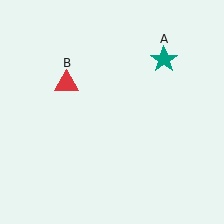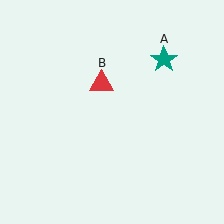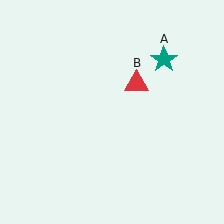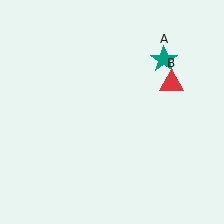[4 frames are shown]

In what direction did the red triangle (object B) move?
The red triangle (object B) moved right.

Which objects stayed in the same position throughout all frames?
Teal star (object A) remained stationary.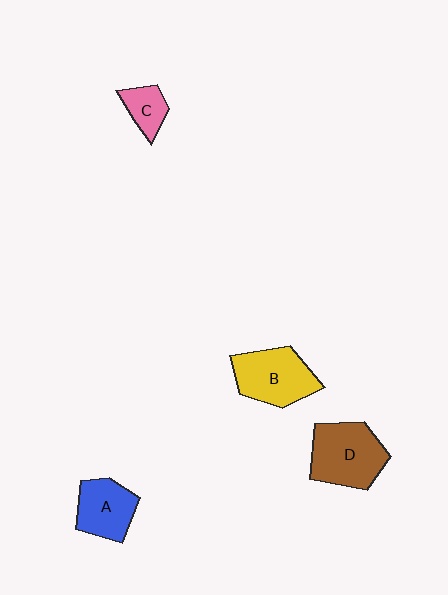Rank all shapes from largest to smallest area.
From largest to smallest: D (brown), B (yellow), A (blue), C (pink).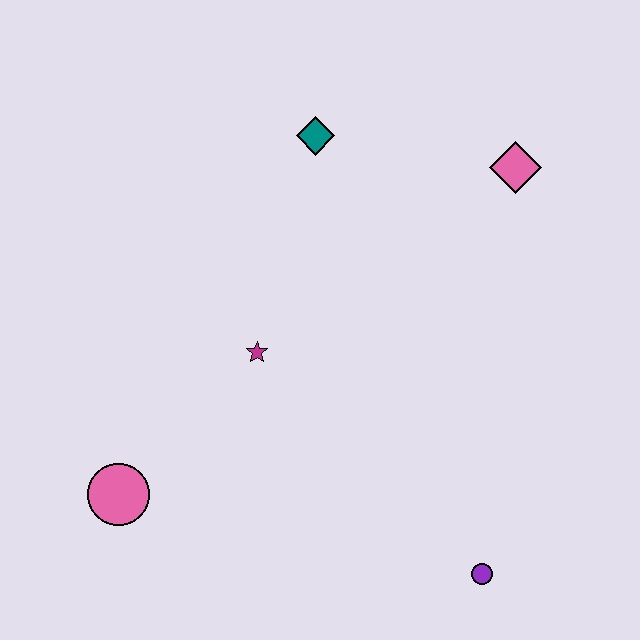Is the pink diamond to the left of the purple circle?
No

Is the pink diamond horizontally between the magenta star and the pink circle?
No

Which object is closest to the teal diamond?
The pink diamond is closest to the teal diamond.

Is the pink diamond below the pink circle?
No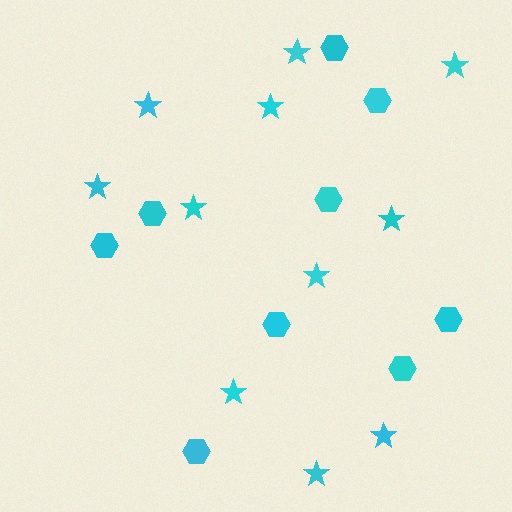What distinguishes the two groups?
There are 2 groups: one group of stars (11) and one group of hexagons (9).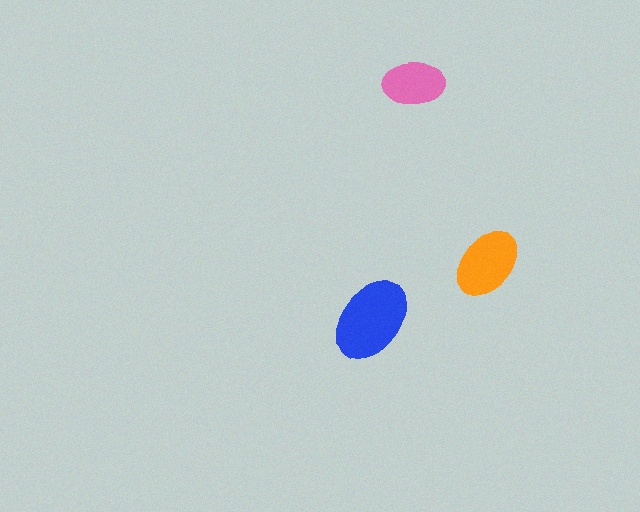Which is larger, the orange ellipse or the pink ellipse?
The orange one.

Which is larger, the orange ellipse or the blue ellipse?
The blue one.